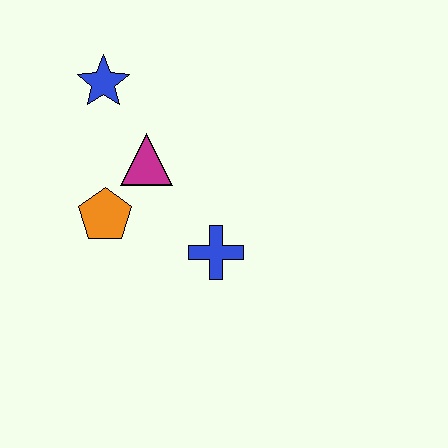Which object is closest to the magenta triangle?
The orange pentagon is closest to the magenta triangle.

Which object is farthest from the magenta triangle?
The blue cross is farthest from the magenta triangle.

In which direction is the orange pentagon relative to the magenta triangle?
The orange pentagon is below the magenta triangle.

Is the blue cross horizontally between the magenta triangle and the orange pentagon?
No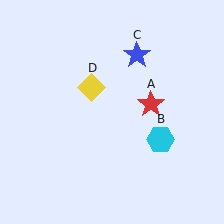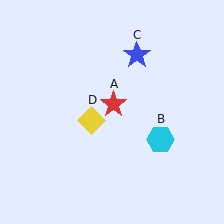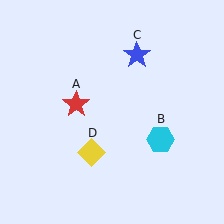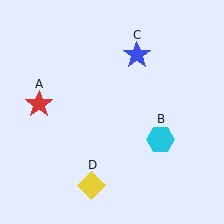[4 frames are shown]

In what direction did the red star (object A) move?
The red star (object A) moved left.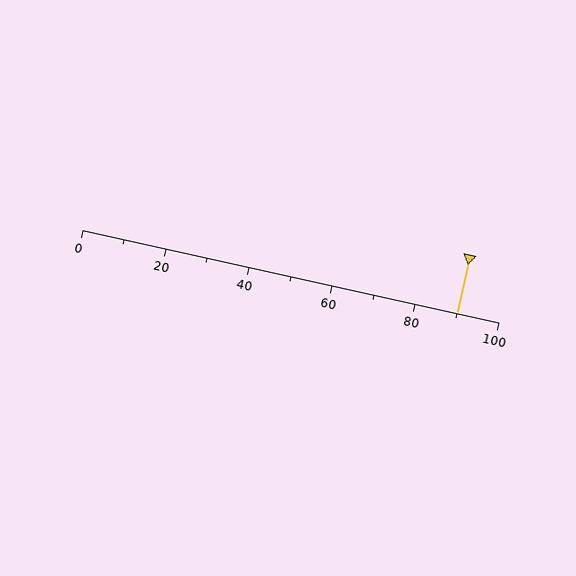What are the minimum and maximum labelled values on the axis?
The axis runs from 0 to 100.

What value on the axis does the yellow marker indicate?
The marker indicates approximately 90.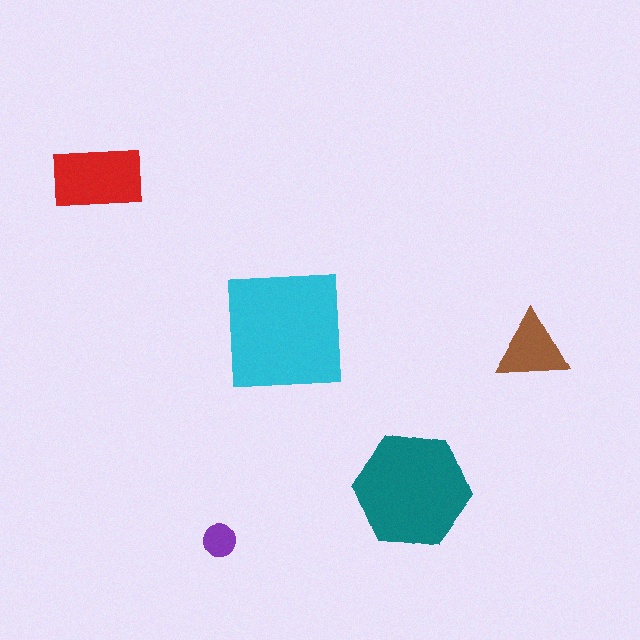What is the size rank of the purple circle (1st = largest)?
5th.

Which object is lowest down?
The purple circle is bottommost.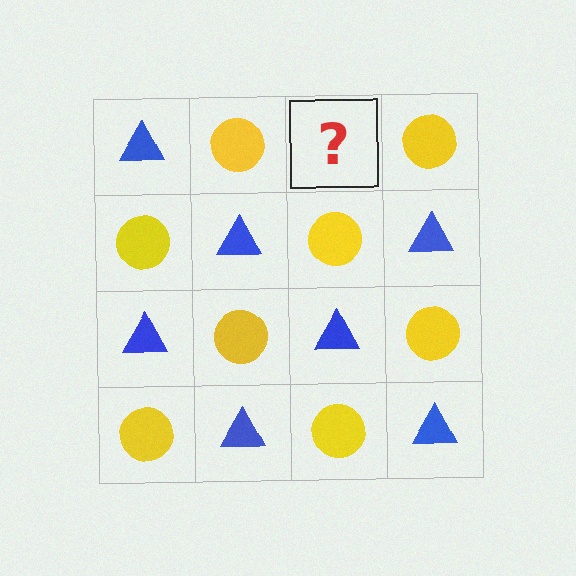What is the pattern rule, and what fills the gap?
The rule is that it alternates blue triangle and yellow circle in a checkerboard pattern. The gap should be filled with a blue triangle.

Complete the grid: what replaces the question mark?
The question mark should be replaced with a blue triangle.